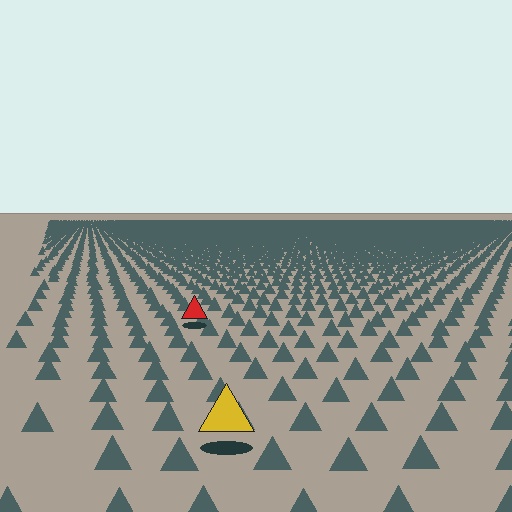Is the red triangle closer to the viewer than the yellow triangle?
No. The yellow triangle is closer — you can tell from the texture gradient: the ground texture is coarser near it.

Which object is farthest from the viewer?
The red triangle is farthest from the viewer. It appears smaller and the ground texture around it is denser.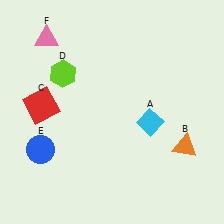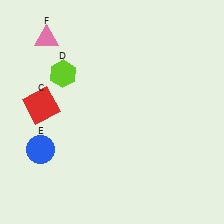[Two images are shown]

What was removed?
The orange triangle (B), the cyan diamond (A) were removed in Image 2.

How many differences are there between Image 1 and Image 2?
There are 2 differences between the two images.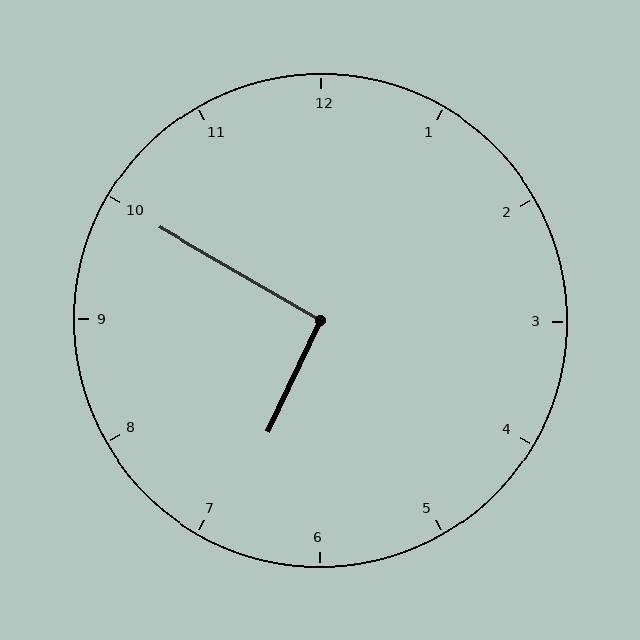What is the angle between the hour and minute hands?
Approximately 95 degrees.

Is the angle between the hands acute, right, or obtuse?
It is right.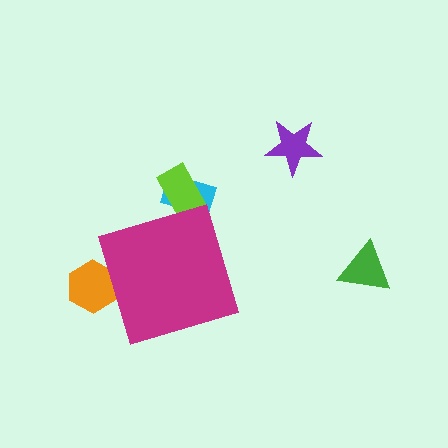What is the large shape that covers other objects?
A magenta diamond.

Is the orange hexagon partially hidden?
Yes, the orange hexagon is partially hidden behind the magenta diamond.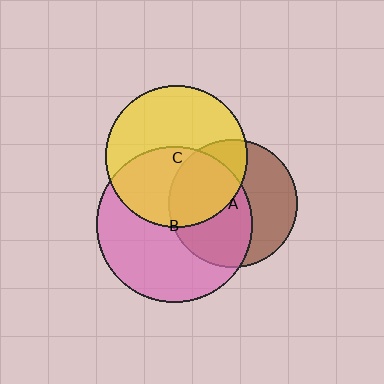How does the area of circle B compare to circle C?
Approximately 1.2 times.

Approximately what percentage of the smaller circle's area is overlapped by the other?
Approximately 40%.